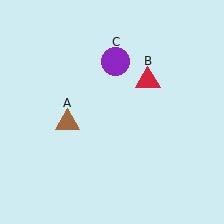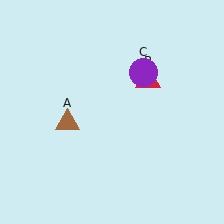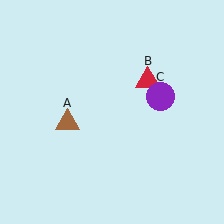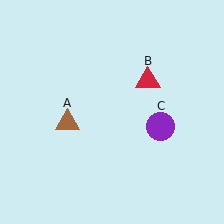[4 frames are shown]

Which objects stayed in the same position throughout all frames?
Brown triangle (object A) and red triangle (object B) remained stationary.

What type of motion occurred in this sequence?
The purple circle (object C) rotated clockwise around the center of the scene.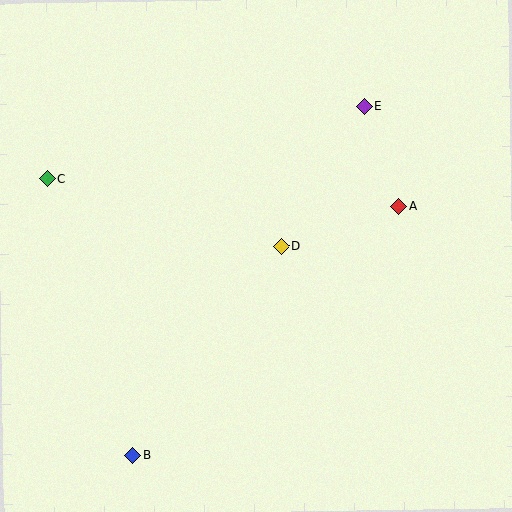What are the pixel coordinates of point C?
Point C is at (47, 179).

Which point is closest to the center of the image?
Point D at (281, 246) is closest to the center.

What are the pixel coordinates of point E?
Point E is at (364, 107).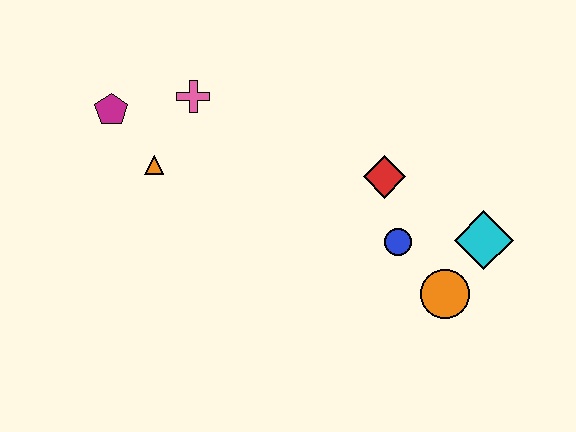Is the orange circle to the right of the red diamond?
Yes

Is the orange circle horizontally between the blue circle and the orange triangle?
No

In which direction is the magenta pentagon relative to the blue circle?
The magenta pentagon is to the left of the blue circle.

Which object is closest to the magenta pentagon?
The orange triangle is closest to the magenta pentagon.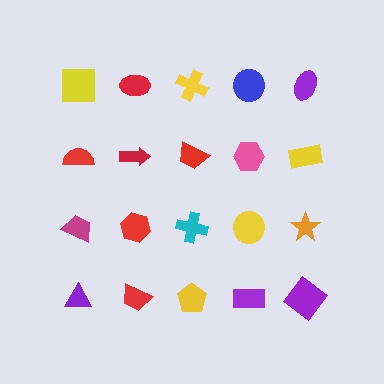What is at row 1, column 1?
A yellow square.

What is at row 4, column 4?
A purple rectangle.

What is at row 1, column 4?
A blue circle.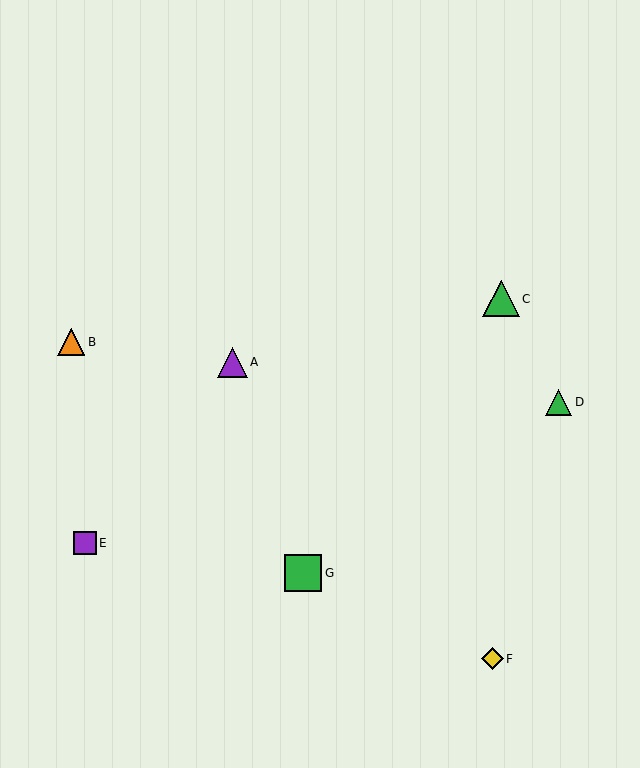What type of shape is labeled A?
Shape A is a purple triangle.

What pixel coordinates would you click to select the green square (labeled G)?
Click at (303, 573) to select the green square G.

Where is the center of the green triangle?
The center of the green triangle is at (501, 299).